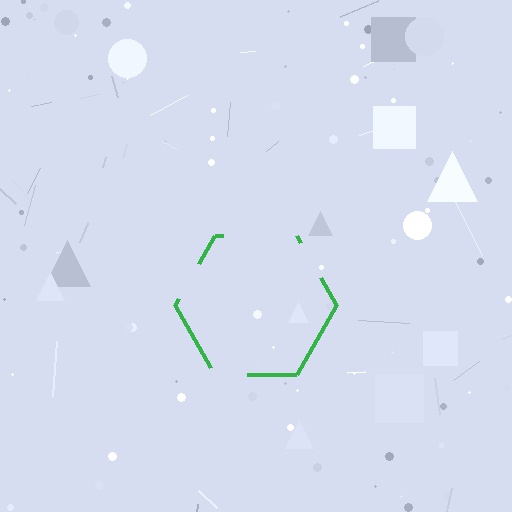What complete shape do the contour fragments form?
The contour fragments form a hexagon.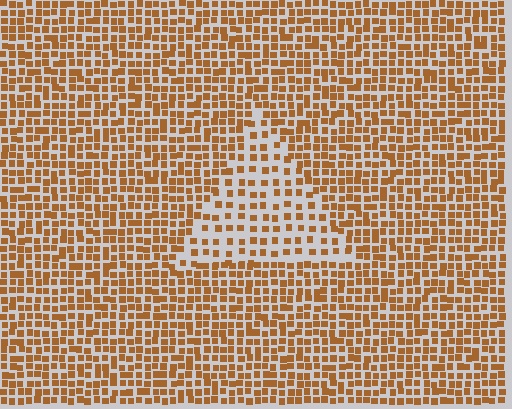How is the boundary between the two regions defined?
The boundary is defined by a change in element density (approximately 1.9x ratio). All elements are the same color, size, and shape.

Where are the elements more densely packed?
The elements are more densely packed outside the triangle boundary.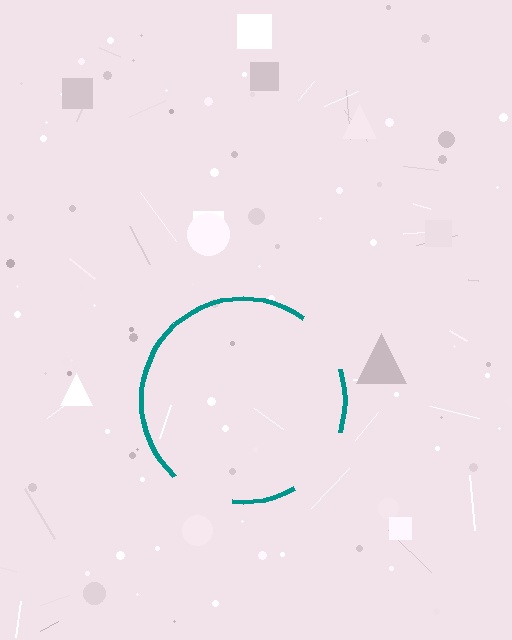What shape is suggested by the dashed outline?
The dashed outline suggests a circle.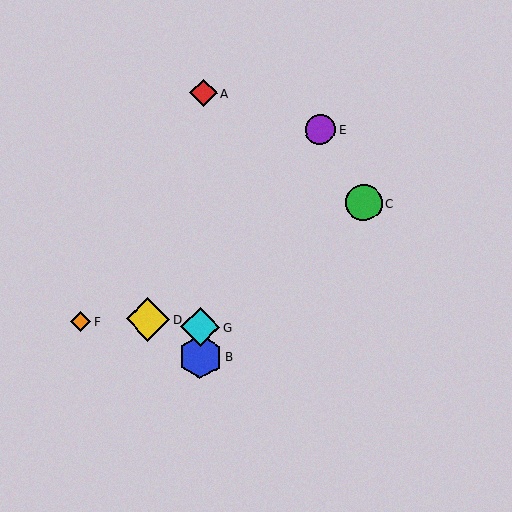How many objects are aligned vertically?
3 objects (A, B, G) are aligned vertically.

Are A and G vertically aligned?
Yes, both are at x≈203.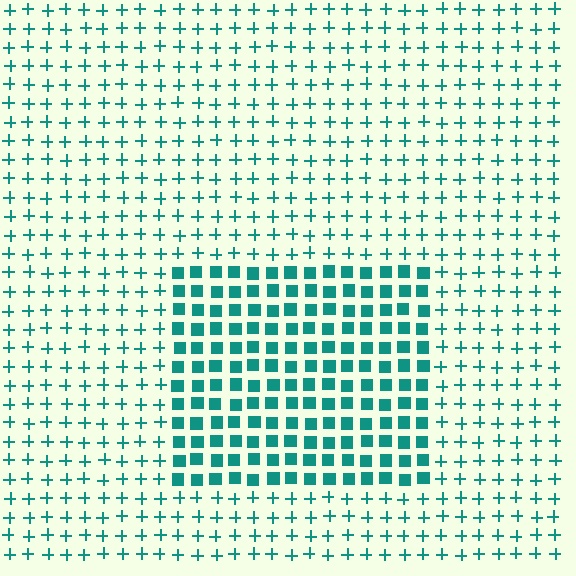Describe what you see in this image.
The image is filled with small teal elements arranged in a uniform grid. A rectangle-shaped region contains squares, while the surrounding area contains plus signs. The boundary is defined purely by the change in element shape.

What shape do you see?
I see a rectangle.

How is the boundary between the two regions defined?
The boundary is defined by a change in element shape: squares inside vs. plus signs outside. All elements share the same color and spacing.